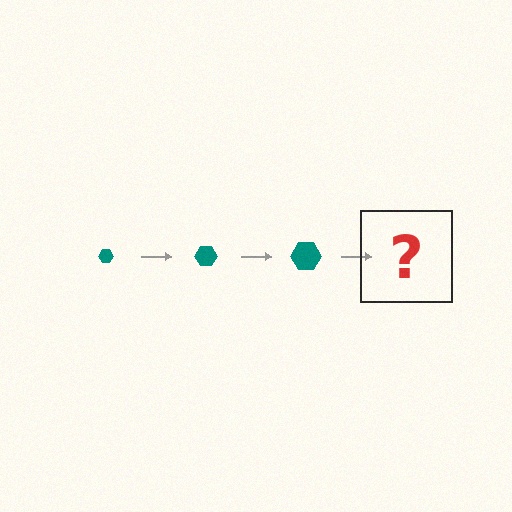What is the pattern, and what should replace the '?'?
The pattern is that the hexagon gets progressively larger each step. The '?' should be a teal hexagon, larger than the previous one.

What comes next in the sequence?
The next element should be a teal hexagon, larger than the previous one.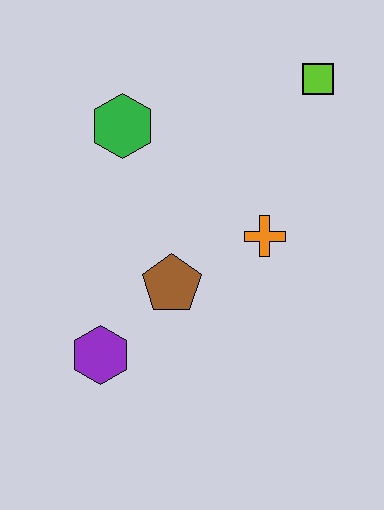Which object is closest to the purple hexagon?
The brown pentagon is closest to the purple hexagon.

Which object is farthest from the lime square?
The purple hexagon is farthest from the lime square.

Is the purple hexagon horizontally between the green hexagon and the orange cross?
No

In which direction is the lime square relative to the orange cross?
The lime square is above the orange cross.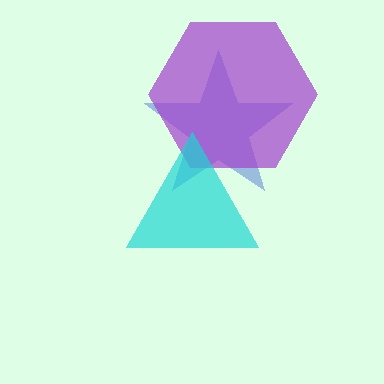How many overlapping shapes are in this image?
There are 3 overlapping shapes in the image.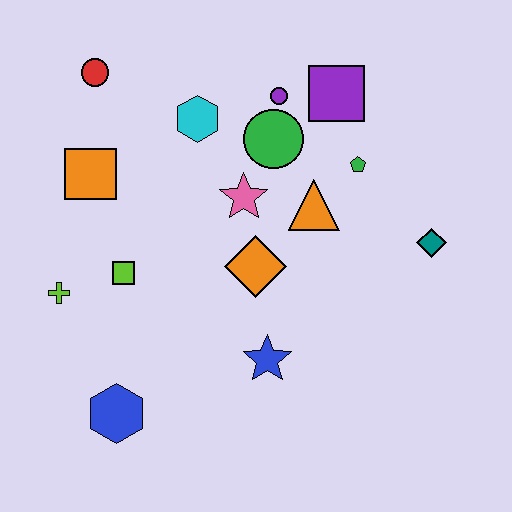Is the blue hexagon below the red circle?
Yes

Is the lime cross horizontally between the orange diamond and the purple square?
No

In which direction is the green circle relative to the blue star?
The green circle is above the blue star.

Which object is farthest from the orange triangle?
The blue hexagon is farthest from the orange triangle.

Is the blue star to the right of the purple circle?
No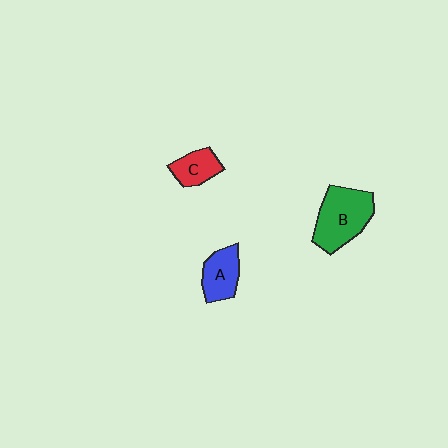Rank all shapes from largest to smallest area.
From largest to smallest: B (green), A (blue), C (red).